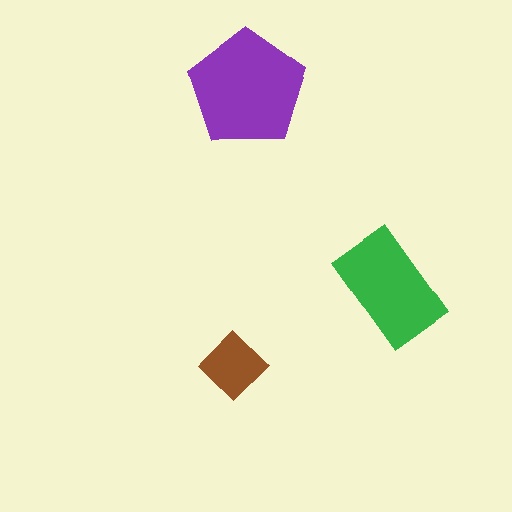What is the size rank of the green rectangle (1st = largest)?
2nd.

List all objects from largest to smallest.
The purple pentagon, the green rectangle, the brown diamond.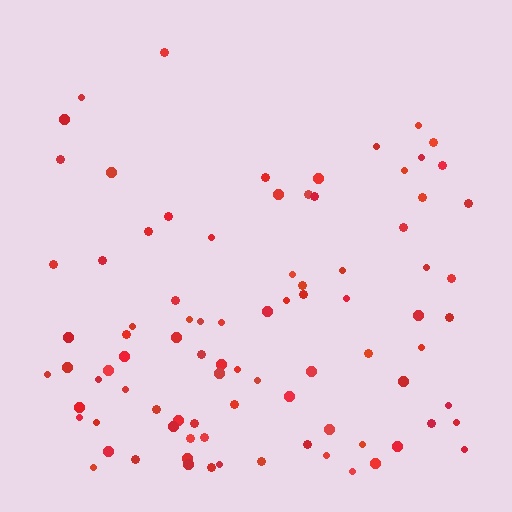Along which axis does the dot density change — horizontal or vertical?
Vertical.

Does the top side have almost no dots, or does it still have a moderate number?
Still a moderate number, just noticeably fewer than the bottom.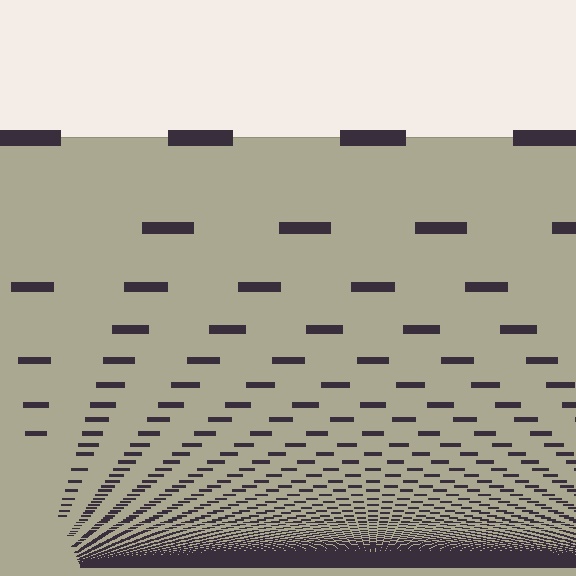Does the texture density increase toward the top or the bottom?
Density increases toward the bottom.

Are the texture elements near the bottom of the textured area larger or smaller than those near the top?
Smaller. The gradient is inverted — elements near the bottom are smaller and denser.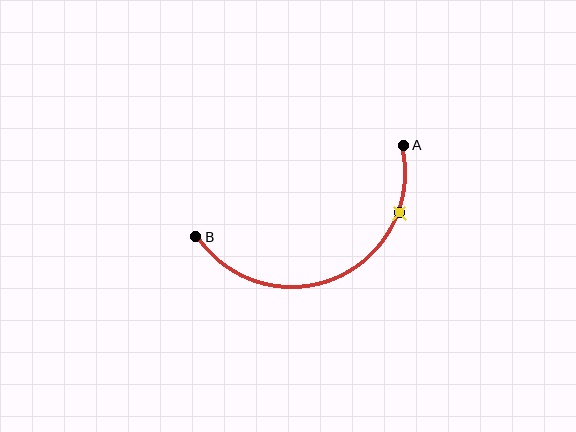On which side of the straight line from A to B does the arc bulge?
The arc bulges below the straight line connecting A and B.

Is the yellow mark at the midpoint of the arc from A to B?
No. The yellow mark lies on the arc but is closer to endpoint A. The arc midpoint would be at the point on the curve equidistant along the arc from both A and B.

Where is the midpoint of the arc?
The arc midpoint is the point on the curve farthest from the straight line joining A and B. It sits below that line.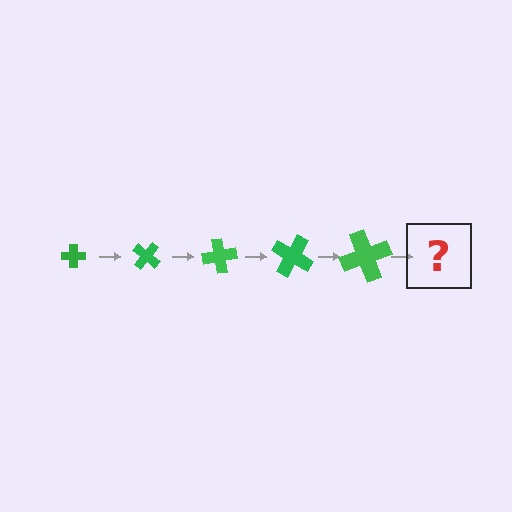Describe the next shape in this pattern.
It should be a cross, larger than the previous one and rotated 200 degrees from the start.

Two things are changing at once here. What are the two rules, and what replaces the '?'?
The two rules are that the cross grows larger each step and it rotates 40 degrees each step. The '?' should be a cross, larger than the previous one and rotated 200 degrees from the start.